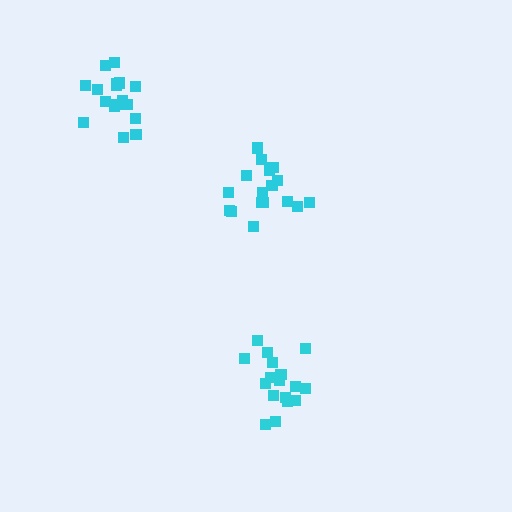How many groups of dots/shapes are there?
There are 3 groups.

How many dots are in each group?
Group 1: 17 dots, Group 2: 18 dots, Group 3: 17 dots (52 total).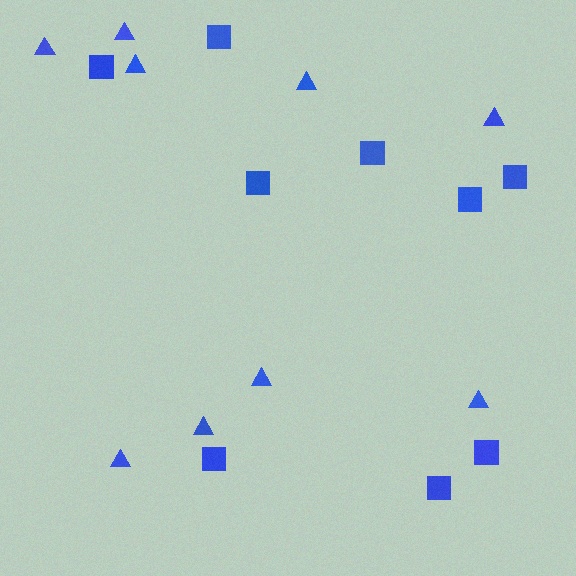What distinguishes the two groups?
There are 2 groups: one group of squares (9) and one group of triangles (9).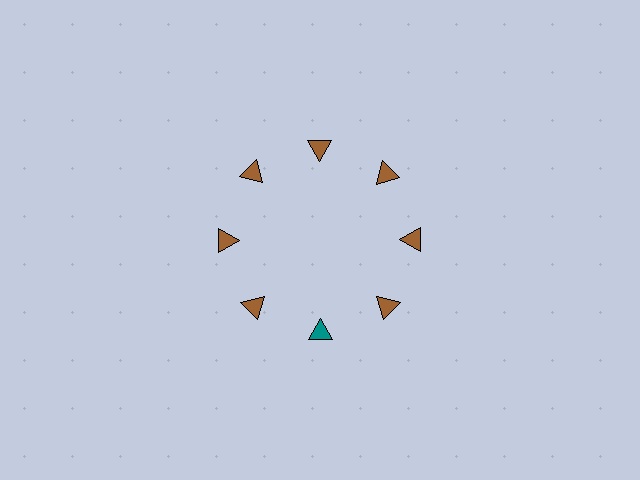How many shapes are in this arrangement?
There are 8 shapes arranged in a ring pattern.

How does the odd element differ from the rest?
It has a different color: teal instead of brown.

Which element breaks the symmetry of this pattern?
The teal triangle at roughly the 6 o'clock position breaks the symmetry. All other shapes are brown triangles.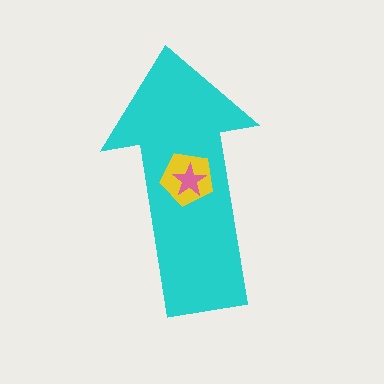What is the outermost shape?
The cyan arrow.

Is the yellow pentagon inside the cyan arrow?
Yes.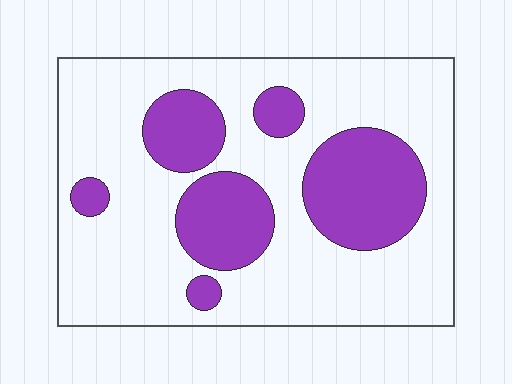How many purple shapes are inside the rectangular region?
6.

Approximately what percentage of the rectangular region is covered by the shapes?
Approximately 30%.